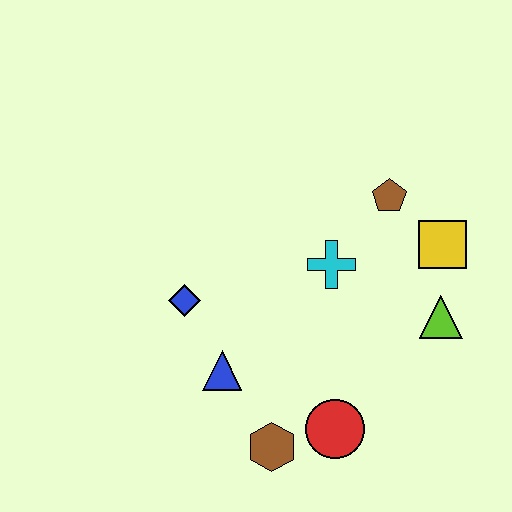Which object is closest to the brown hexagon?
The red circle is closest to the brown hexagon.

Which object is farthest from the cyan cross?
The brown hexagon is farthest from the cyan cross.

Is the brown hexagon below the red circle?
Yes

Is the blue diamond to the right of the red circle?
No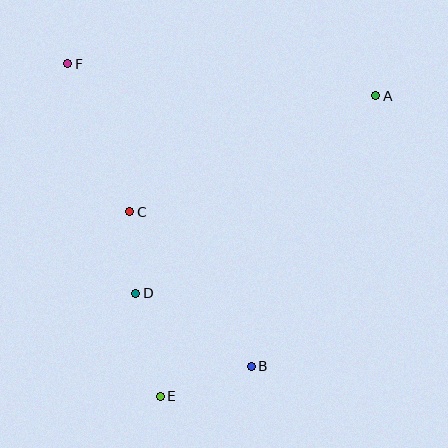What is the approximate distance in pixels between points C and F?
The distance between C and F is approximately 161 pixels.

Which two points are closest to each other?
Points C and D are closest to each other.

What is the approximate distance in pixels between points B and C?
The distance between B and C is approximately 197 pixels.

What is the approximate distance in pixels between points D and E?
The distance between D and E is approximately 106 pixels.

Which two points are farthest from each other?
Points A and E are farthest from each other.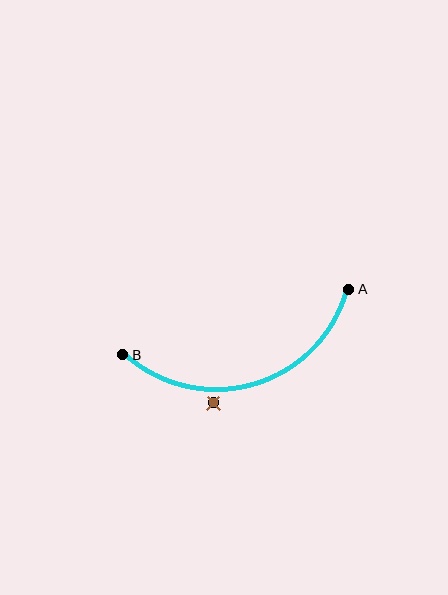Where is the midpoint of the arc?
The arc midpoint is the point on the curve farthest from the straight line joining A and B. It sits below that line.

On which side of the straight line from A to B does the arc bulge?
The arc bulges below the straight line connecting A and B.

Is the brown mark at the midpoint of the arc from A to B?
No — the brown mark does not lie on the arc at all. It sits slightly outside the curve.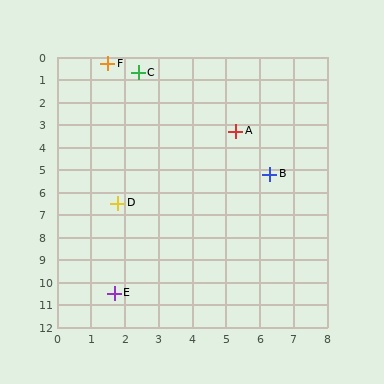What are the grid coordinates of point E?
Point E is at approximately (1.7, 10.5).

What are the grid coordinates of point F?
Point F is at approximately (1.5, 0.3).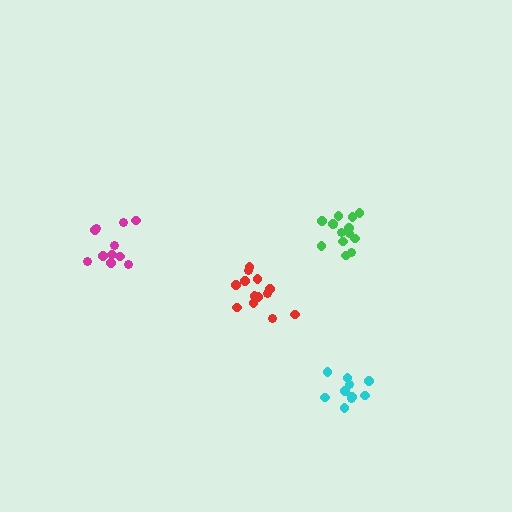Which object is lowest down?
The cyan cluster is bottommost.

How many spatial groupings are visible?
There are 4 spatial groupings.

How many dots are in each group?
Group 1: 14 dots, Group 2: 13 dots, Group 3: 10 dots, Group 4: 11 dots (48 total).